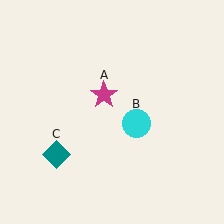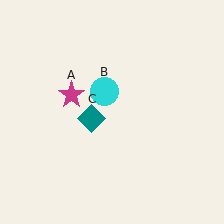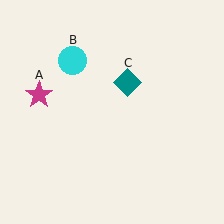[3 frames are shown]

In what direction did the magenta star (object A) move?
The magenta star (object A) moved left.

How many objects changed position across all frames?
3 objects changed position: magenta star (object A), cyan circle (object B), teal diamond (object C).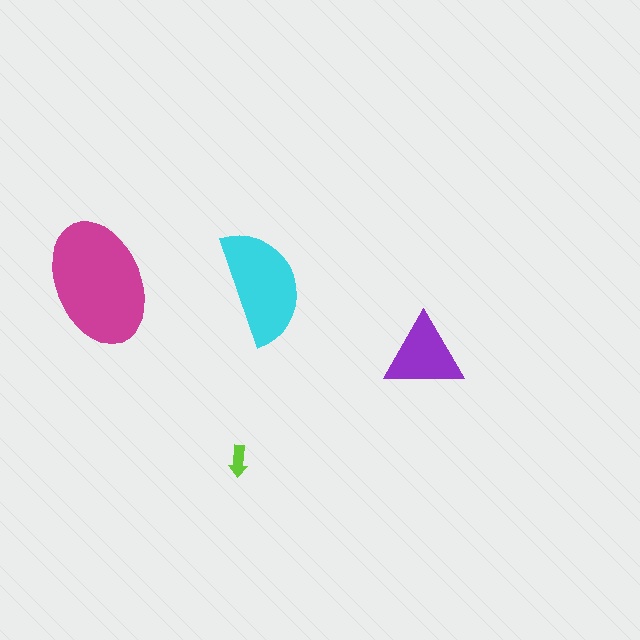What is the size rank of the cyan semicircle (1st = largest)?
2nd.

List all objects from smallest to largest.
The lime arrow, the purple triangle, the cyan semicircle, the magenta ellipse.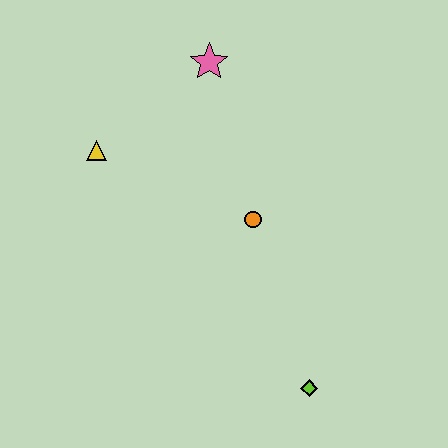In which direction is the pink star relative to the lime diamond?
The pink star is above the lime diamond.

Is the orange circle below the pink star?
Yes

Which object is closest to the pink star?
The yellow triangle is closest to the pink star.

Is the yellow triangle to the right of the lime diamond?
No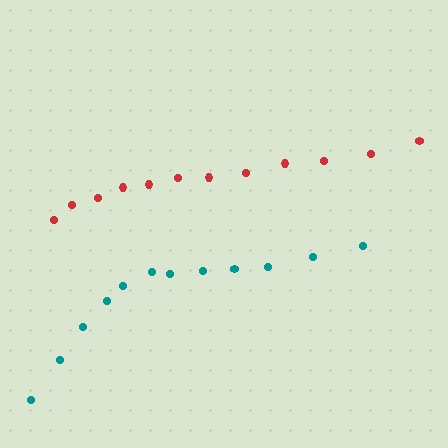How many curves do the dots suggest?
There are 2 distinct paths.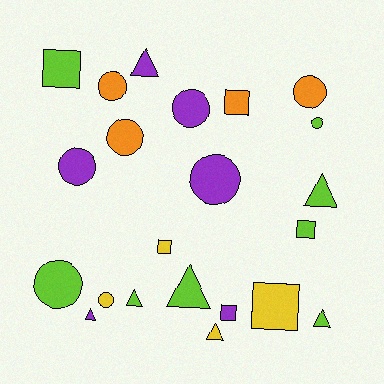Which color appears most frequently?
Lime, with 8 objects.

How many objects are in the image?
There are 22 objects.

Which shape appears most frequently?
Circle, with 9 objects.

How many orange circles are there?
There are 3 orange circles.